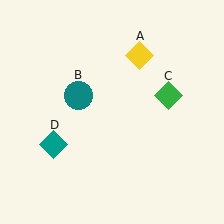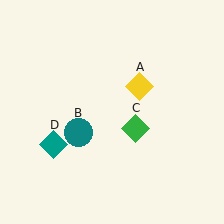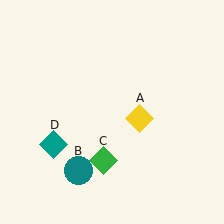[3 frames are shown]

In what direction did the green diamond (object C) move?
The green diamond (object C) moved down and to the left.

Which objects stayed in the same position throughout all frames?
Teal diamond (object D) remained stationary.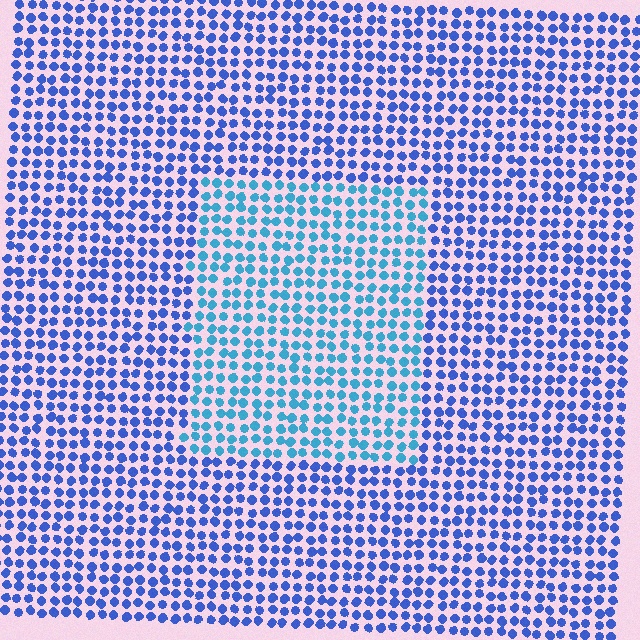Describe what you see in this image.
The image is filled with small blue elements in a uniform arrangement. A rectangle-shaped region is visible where the elements are tinted to a slightly different hue, forming a subtle color boundary.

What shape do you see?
I see a rectangle.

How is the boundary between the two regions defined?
The boundary is defined purely by a slight shift in hue (about 31 degrees). Spacing, size, and orientation are identical on both sides.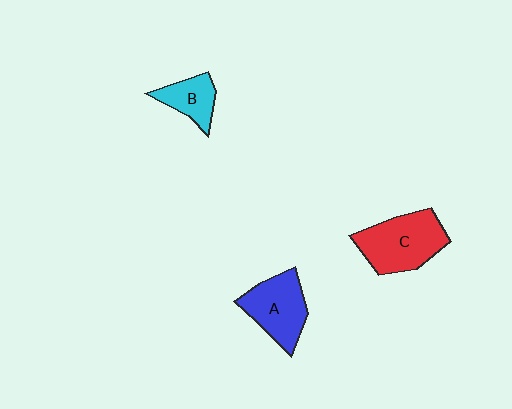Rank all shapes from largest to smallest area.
From largest to smallest: C (red), A (blue), B (cyan).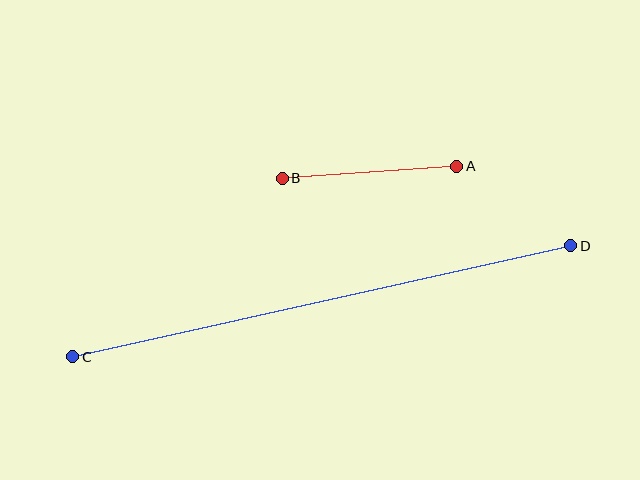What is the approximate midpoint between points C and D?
The midpoint is at approximately (322, 301) pixels.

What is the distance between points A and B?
The distance is approximately 175 pixels.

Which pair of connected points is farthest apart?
Points C and D are farthest apart.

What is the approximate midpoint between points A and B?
The midpoint is at approximately (370, 172) pixels.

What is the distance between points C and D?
The distance is approximately 510 pixels.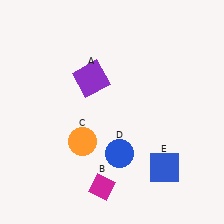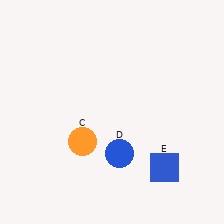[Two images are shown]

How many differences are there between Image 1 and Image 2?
There are 2 differences between the two images.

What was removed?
The magenta diamond (B), the purple square (A) were removed in Image 2.